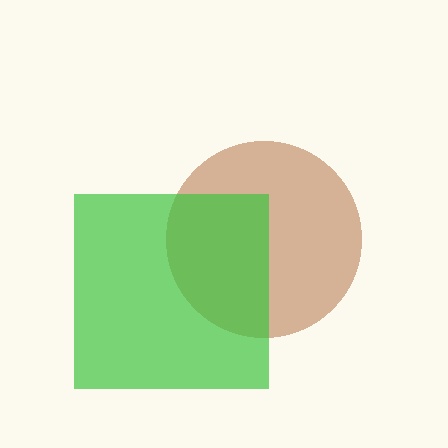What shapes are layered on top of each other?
The layered shapes are: a brown circle, a green square.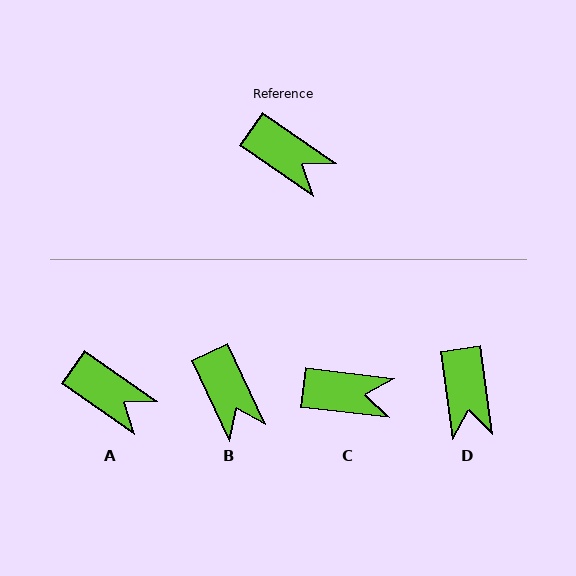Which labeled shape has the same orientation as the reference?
A.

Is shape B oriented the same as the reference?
No, it is off by about 30 degrees.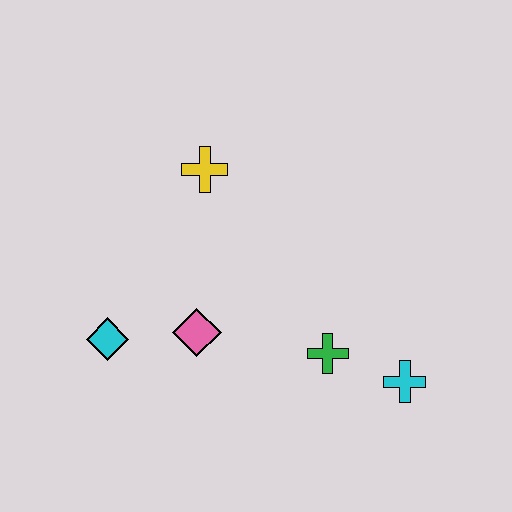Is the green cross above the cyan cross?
Yes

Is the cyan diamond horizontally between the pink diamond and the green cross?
No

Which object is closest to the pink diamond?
The cyan diamond is closest to the pink diamond.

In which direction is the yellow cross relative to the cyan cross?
The yellow cross is above the cyan cross.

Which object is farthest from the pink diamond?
The cyan cross is farthest from the pink diamond.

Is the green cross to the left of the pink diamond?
No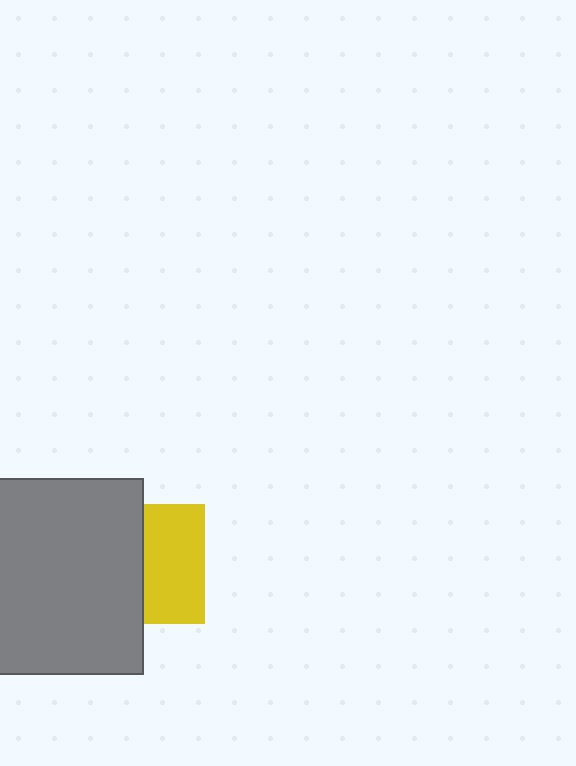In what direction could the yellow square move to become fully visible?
The yellow square could move right. That would shift it out from behind the gray square entirely.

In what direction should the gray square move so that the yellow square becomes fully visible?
The gray square should move left. That is the shortest direction to clear the overlap and leave the yellow square fully visible.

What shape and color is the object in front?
The object in front is a gray square.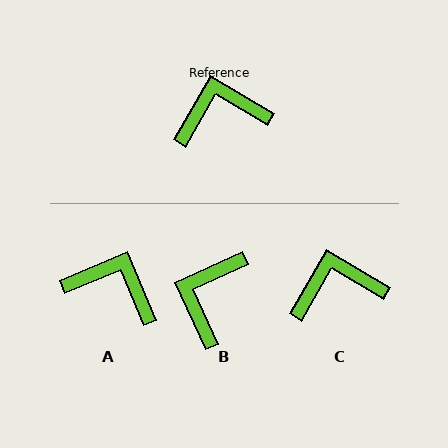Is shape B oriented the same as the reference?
No, it is off by about 55 degrees.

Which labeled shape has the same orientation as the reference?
C.